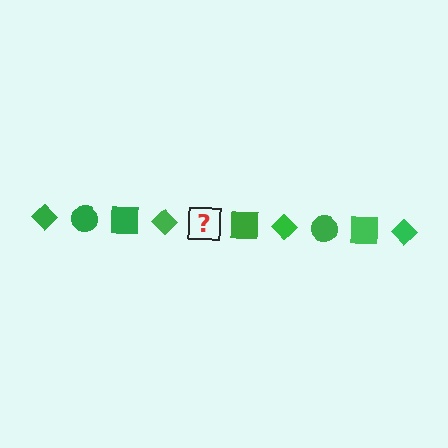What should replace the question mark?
The question mark should be replaced with a green circle.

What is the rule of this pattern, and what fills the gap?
The rule is that the pattern cycles through diamond, circle, square shapes in green. The gap should be filled with a green circle.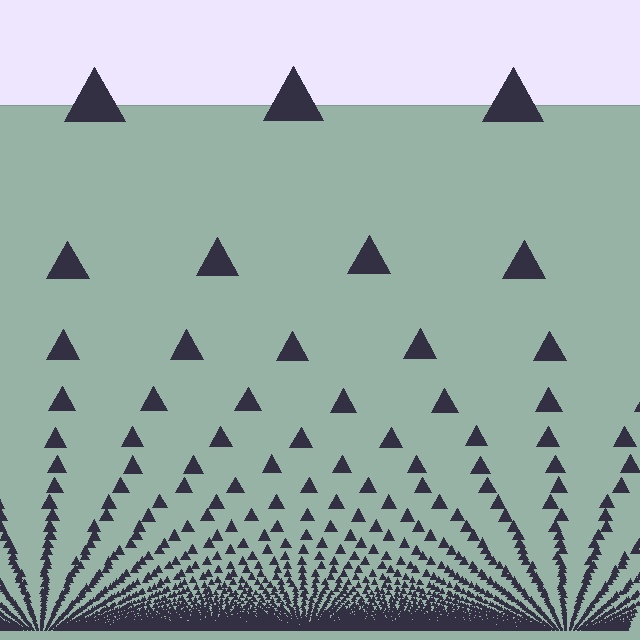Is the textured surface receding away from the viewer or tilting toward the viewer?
The surface appears to tilt toward the viewer. Texture elements get larger and sparser toward the top.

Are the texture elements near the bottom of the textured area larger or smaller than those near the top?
Smaller. The gradient is inverted — elements near the bottom are smaller and denser.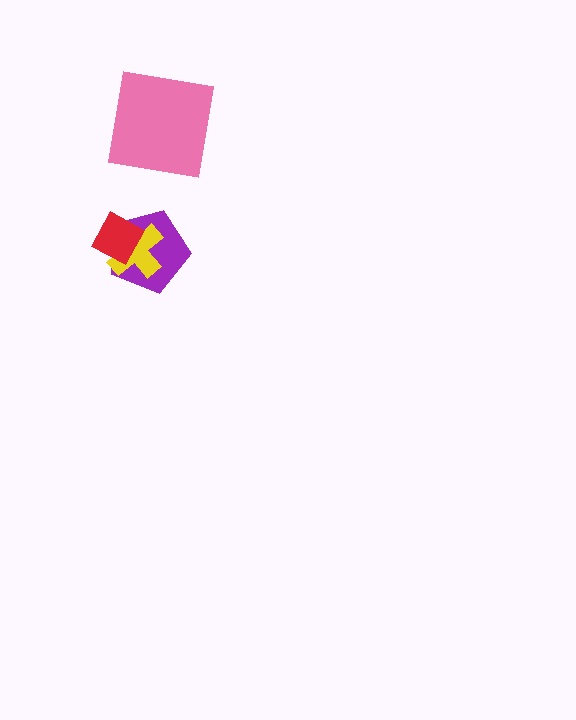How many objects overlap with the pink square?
0 objects overlap with the pink square.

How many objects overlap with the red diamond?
2 objects overlap with the red diamond.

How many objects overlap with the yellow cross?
2 objects overlap with the yellow cross.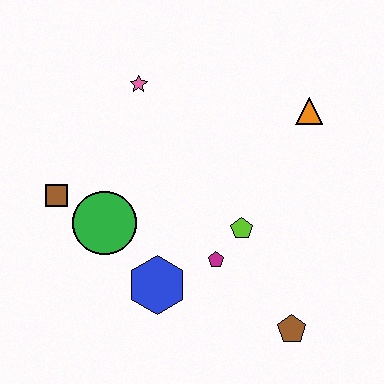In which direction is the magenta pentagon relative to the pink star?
The magenta pentagon is below the pink star.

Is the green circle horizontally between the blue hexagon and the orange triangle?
No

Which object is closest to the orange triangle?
The lime pentagon is closest to the orange triangle.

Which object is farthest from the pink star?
The brown pentagon is farthest from the pink star.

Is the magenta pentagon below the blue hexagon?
No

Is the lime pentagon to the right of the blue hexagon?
Yes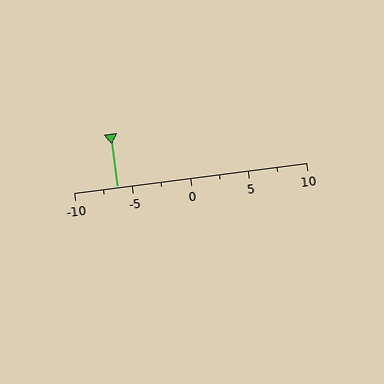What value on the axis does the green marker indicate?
The marker indicates approximately -6.2.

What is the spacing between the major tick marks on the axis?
The major ticks are spaced 5 apart.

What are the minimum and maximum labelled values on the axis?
The axis runs from -10 to 10.